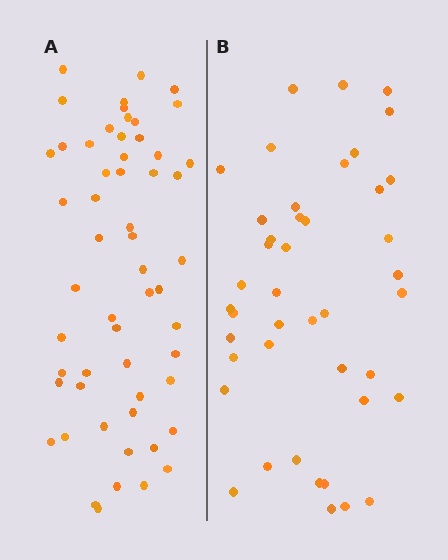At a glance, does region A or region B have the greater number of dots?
Region A (the left region) has more dots.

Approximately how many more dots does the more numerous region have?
Region A has approximately 15 more dots than region B.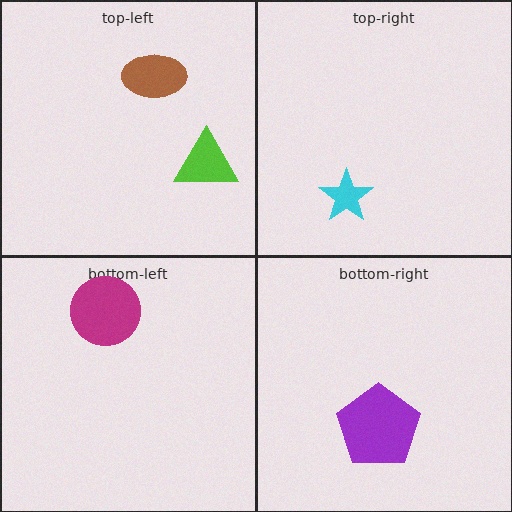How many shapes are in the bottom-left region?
1.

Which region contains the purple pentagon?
The bottom-right region.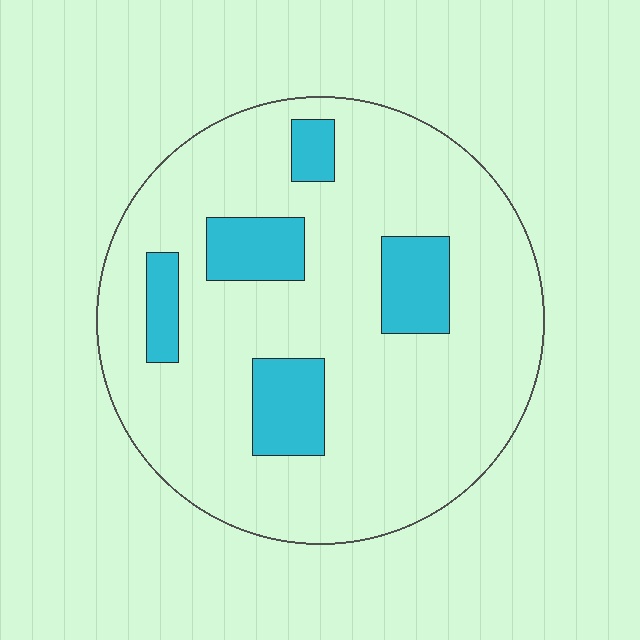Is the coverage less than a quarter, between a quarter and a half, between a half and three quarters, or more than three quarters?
Less than a quarter.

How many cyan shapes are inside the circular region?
5.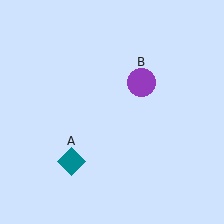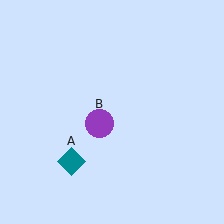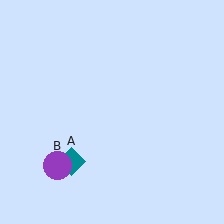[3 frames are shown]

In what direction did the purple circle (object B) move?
The purple circle (object B) moved down and to the left.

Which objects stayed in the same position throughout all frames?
Teal diamond (object A) remained stationary.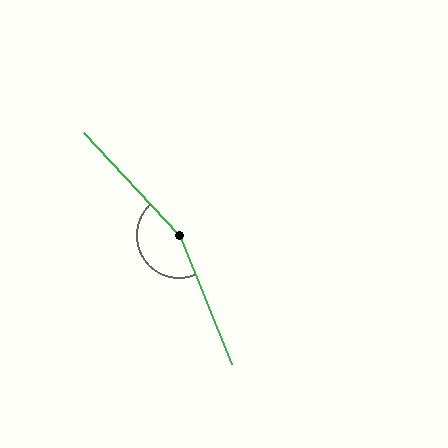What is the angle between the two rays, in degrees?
Approximately 159 degrees.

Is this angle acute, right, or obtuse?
It is obtuse.